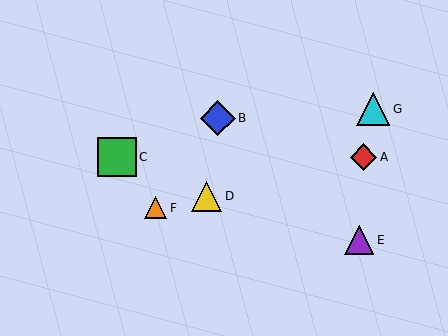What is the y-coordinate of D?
Object D is at y≈196.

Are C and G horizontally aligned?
No, C is at y≈157 and G is at y≈109.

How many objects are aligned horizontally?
2 objects (A, C) are aligned horizontally.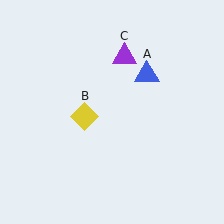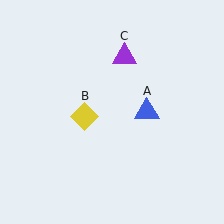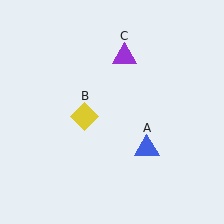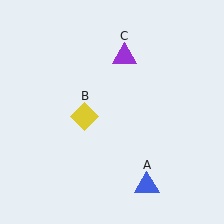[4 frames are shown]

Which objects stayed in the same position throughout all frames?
Yellow diamond (object B) and purple triangle (object C) remained stationary.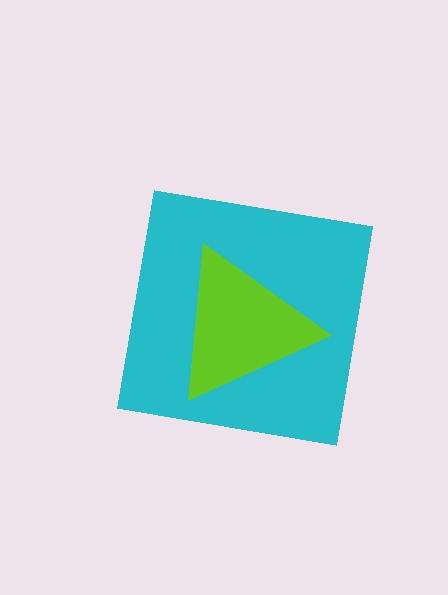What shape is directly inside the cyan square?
The lime triangle.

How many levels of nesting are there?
2.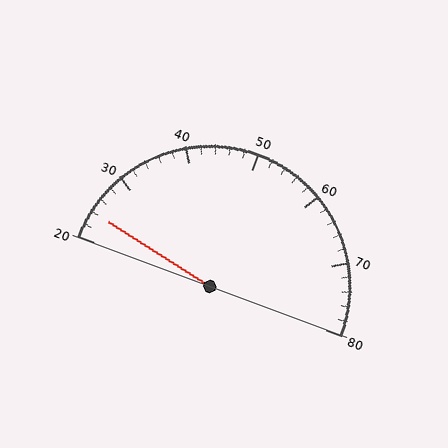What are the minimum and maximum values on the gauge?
The gauge ranges from 20 to 80.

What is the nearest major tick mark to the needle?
The nearest major tick mark is 20.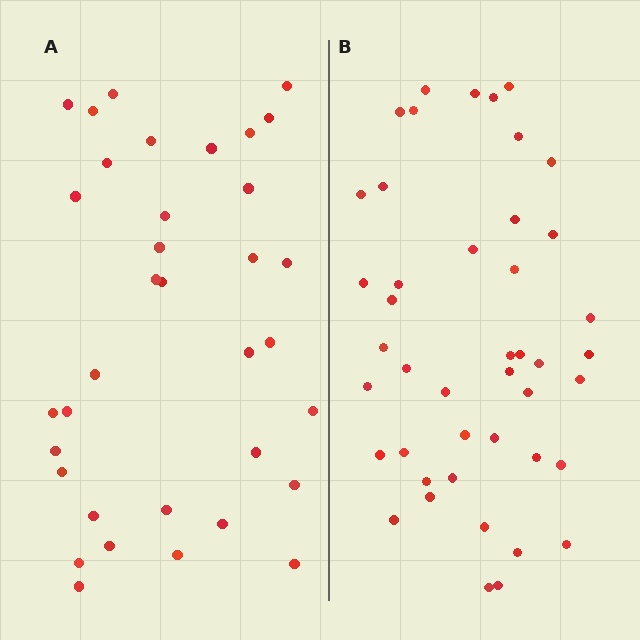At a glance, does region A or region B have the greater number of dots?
Region B (the right region) has more dots.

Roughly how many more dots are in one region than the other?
Region B has roughly 8 or so more dots than region A.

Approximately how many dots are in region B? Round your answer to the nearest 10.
About 40 dots. (The exact count is 44, which rounds to 40.)